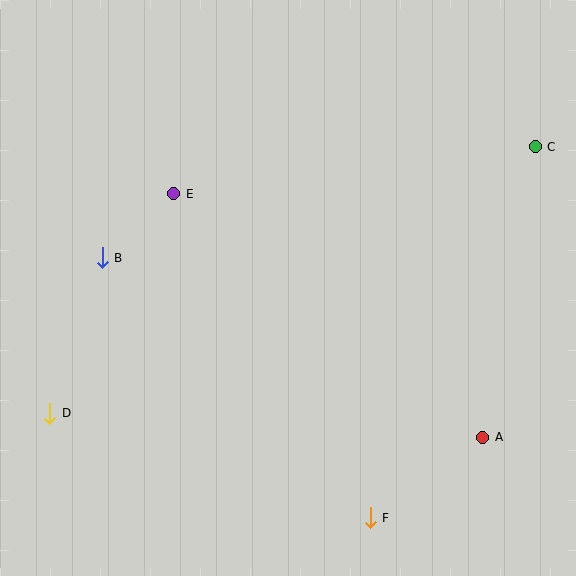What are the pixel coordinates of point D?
Point D is at (50, 413).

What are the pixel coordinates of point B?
Point B is at (102, 258).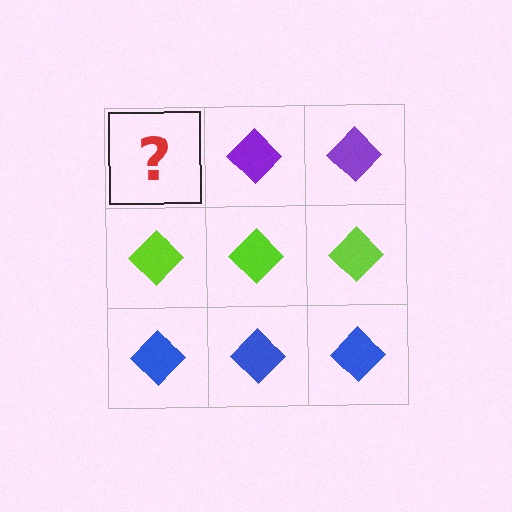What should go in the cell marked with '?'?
The missing cell should contain a purple diamond.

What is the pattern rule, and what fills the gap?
The rule is that each row has a consistent color. The gap should be filled with a purple diamond.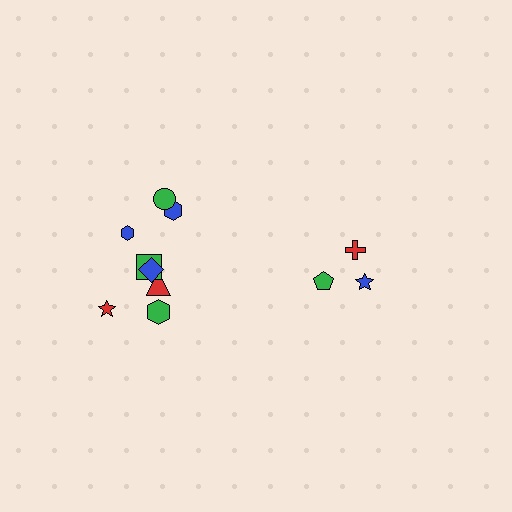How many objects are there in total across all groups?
There are 11 objects.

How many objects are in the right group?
There are 3 objects.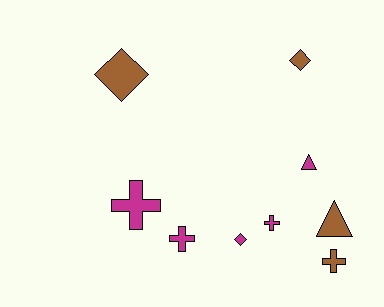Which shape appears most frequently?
Cross, with 4 objects.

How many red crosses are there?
There are no red crosses.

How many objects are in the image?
There are 9 objects.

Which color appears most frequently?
Magenta, with 5 objects.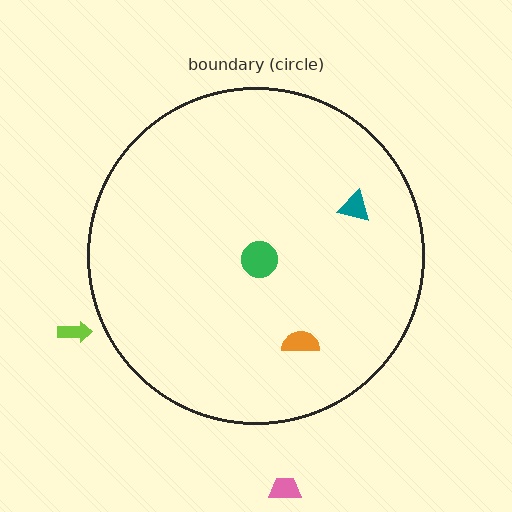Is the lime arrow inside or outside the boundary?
Outside.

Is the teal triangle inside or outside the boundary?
Inside.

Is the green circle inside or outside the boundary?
Inside.